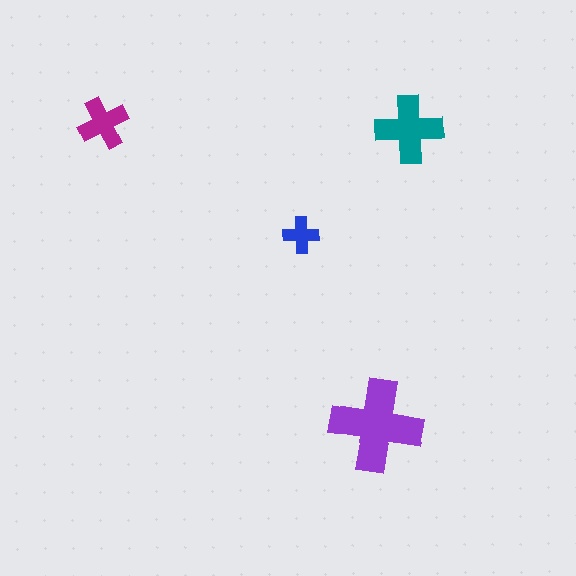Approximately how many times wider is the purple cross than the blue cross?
About 2.5 times wider.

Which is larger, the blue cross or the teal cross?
The teal one.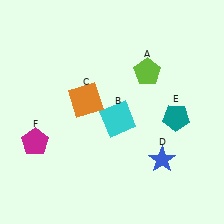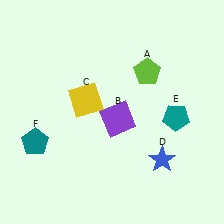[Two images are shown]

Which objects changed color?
B changed from cyan to purple. C changed from orange to yellow. F changed from magenta to teal.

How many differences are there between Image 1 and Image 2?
There are 3 differences between the two images.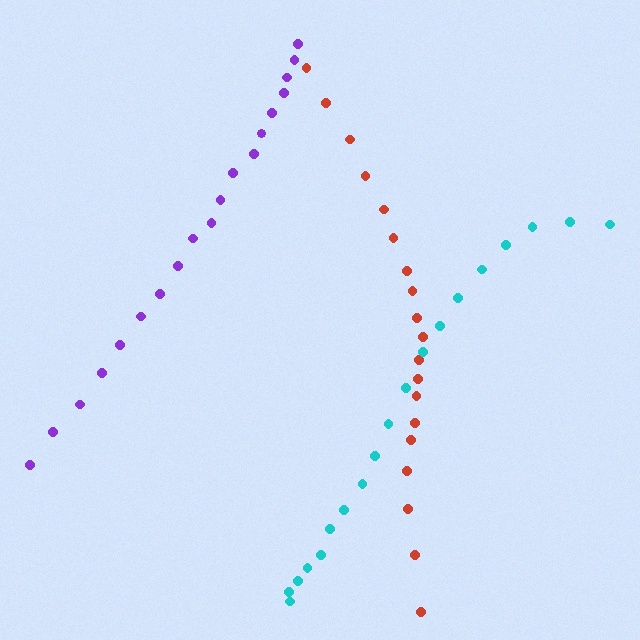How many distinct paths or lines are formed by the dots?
There are 3 distinct paths.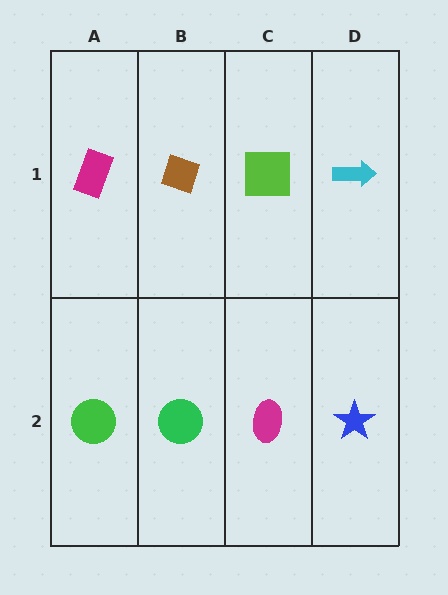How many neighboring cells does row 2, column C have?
3.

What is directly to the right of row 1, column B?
A lime square.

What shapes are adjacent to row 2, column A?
A magenta rectangle (row 1, column A), a green circle (row 2, column B).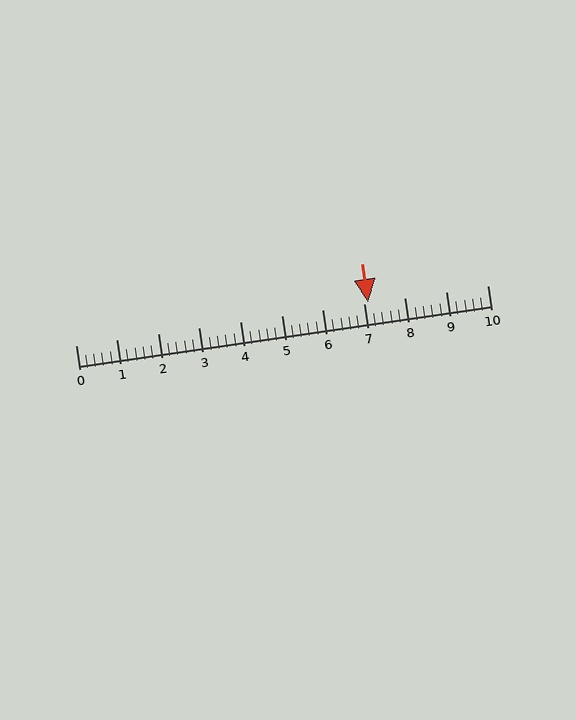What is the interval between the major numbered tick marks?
The major tick marks are spaced 1 units apart.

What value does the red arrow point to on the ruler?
The red arrow points to approximately 7.1.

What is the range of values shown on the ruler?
The ruler shows values from 0 to 10.